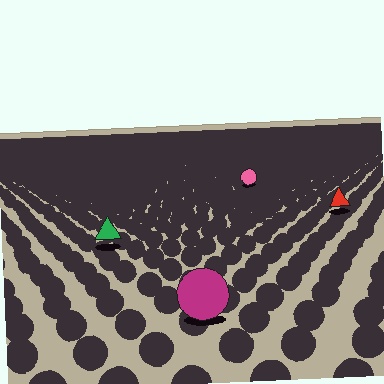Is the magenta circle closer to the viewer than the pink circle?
Yes. The magenta circle is closer — you can tell from the texture gradient: the ground texture is coarser near it.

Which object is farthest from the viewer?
The pink circle is farthest from the viewer. It appears smaller and the ground texture around it is denser.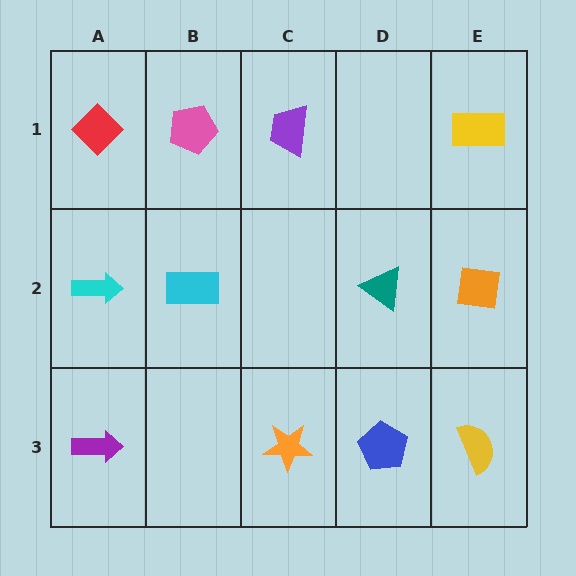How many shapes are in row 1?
4 shapes.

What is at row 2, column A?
A cyan arrow.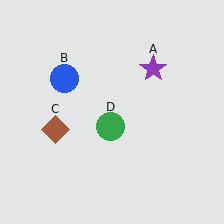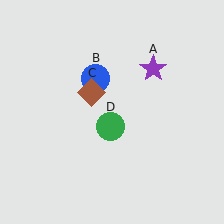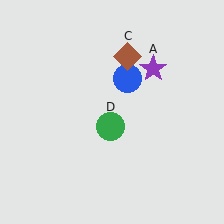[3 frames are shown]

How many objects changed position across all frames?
2 objects changed position: blue circle (object B), brown diamond (object C).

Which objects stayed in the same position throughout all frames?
Purple star (object A) and green circle (object D) remained stationary.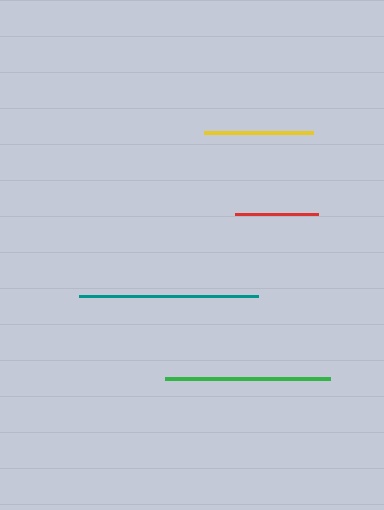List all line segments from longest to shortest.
From longest to shortest: teal, green, yellow, red.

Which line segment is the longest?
The teal line is the longest at approximately 179 pixels.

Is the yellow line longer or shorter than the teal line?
The teal line is longer than the yellow line.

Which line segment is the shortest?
The red line is the shortest at approximately 82 pixels.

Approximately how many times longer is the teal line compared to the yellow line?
The teal line is approximately 1.6 times the length of the yellow line.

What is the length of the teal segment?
The teal segment is approximately 179 pixels long.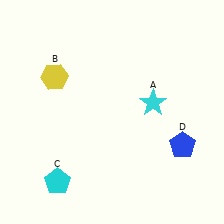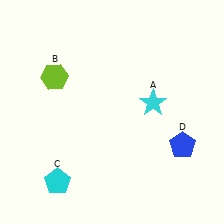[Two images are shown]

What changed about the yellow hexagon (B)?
In Image 1, B is yellow. In Image 2, it changed to lime.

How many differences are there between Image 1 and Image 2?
There is 1 difference between the two images.